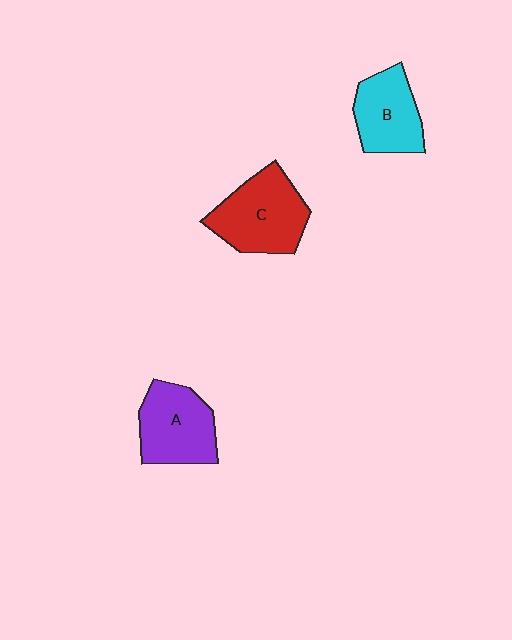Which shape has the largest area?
Shape C (red).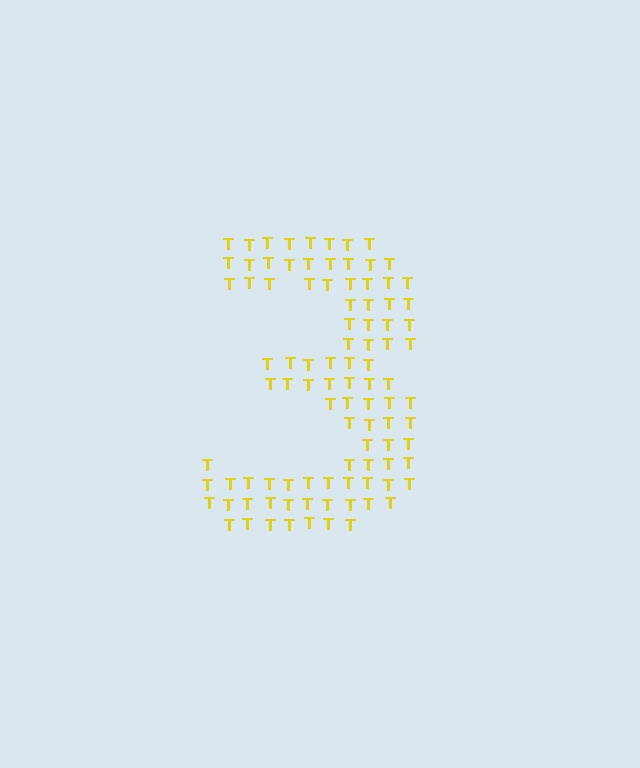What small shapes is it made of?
It is made of small letter T's.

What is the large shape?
The large shape is the digit 3.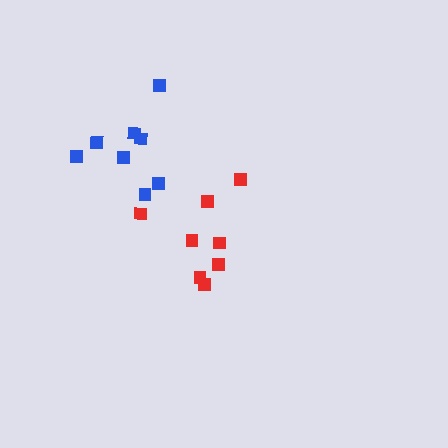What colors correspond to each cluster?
The clusters are colored: red, blue.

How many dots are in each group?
Group 1: 8 dots, Group 2: 8 dots (16 total).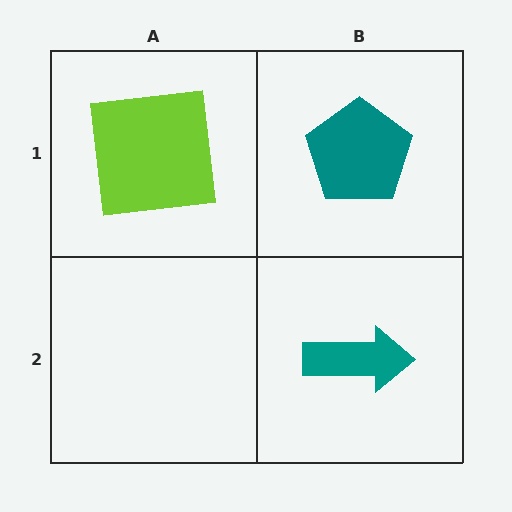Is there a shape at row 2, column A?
No, that cell is empty.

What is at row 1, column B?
A teal pentagon.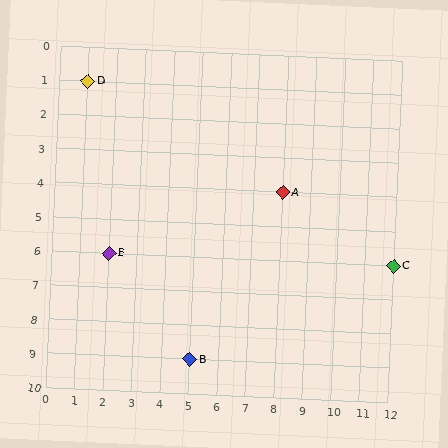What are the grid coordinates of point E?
Point E is at grid coordinates (2, 6).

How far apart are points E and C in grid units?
Points E and C are 10 columns apart.